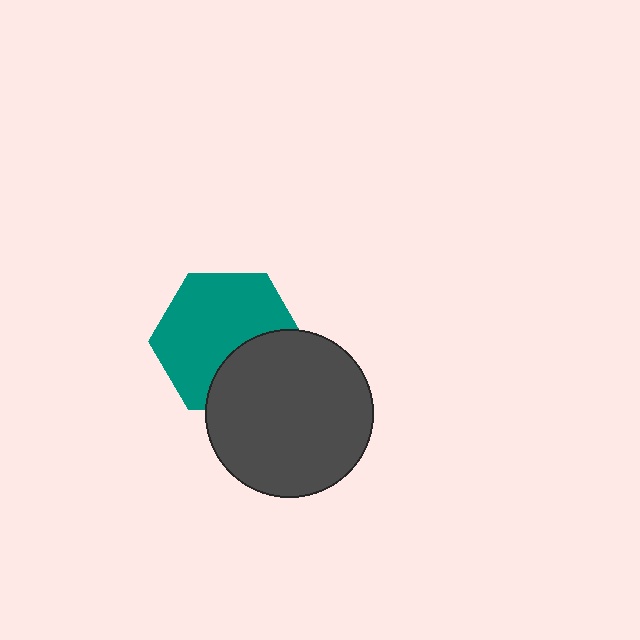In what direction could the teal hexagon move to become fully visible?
The teal hexagon could move up. That would shift it out from behind the dark gray circle entirely.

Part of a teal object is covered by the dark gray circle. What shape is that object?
It is a hexagon.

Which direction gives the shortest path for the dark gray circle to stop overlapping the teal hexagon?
Moving down gives the shortest separation.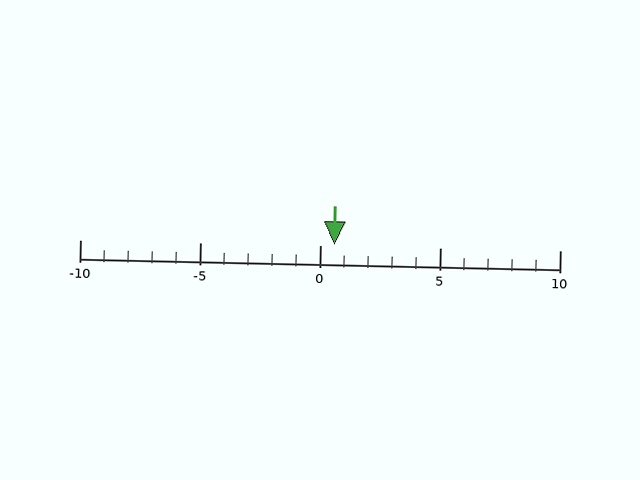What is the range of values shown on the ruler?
The ruler shows values from -10 to 10.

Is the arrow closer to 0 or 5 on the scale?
The arrow is closer to 0.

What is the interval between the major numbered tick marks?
The major tick marks are spaced 5 units apart.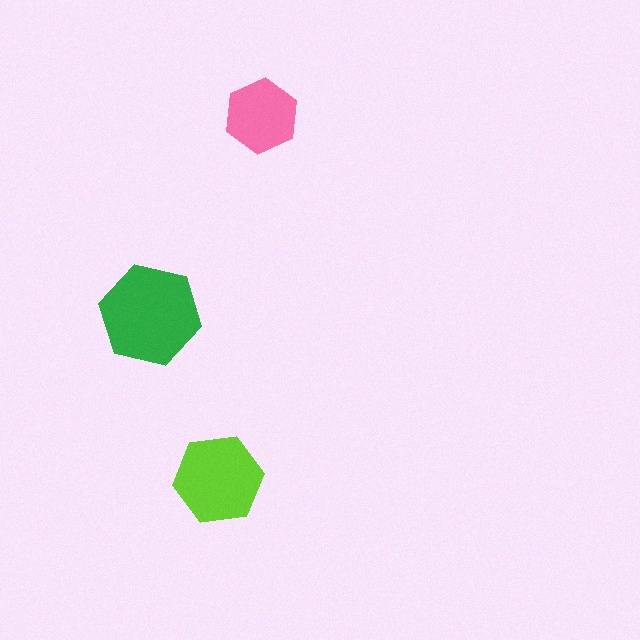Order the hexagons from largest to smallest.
the green one, the lime one, the pink one.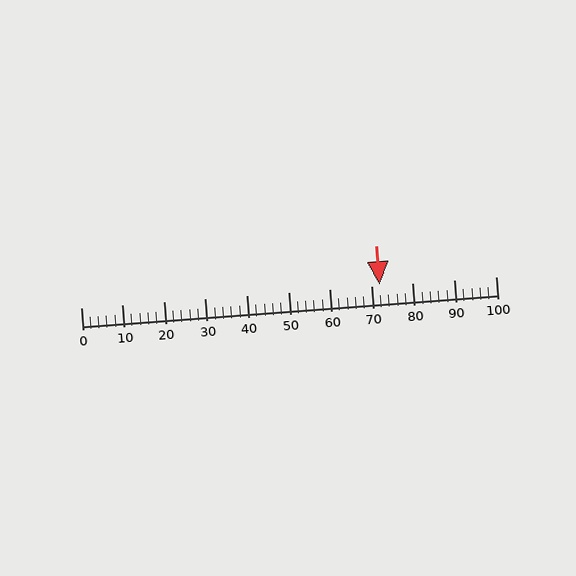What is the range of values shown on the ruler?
The ruler shows values from 0 to 100.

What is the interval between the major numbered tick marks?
The major tick marks are spaced 10 units apart.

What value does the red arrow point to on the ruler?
The red arrow points to approximately 72.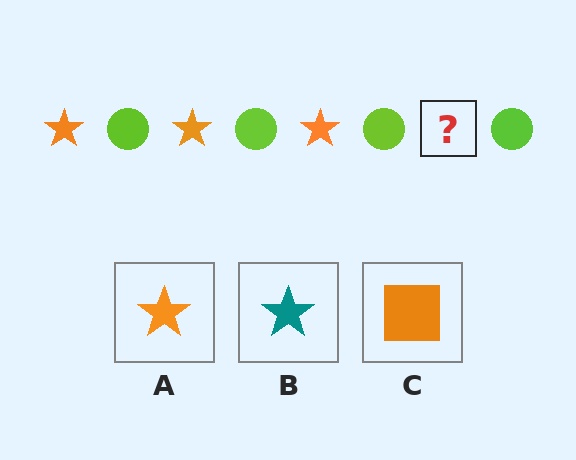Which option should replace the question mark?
Option A.